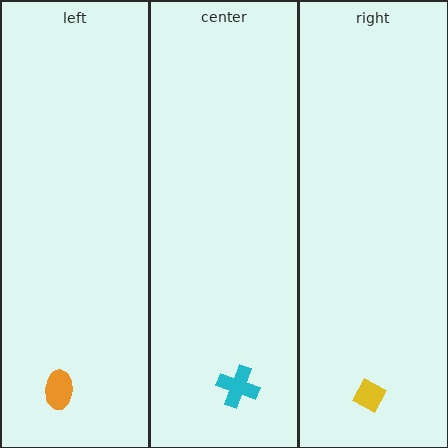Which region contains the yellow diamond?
The right region.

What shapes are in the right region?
The yellow diamond.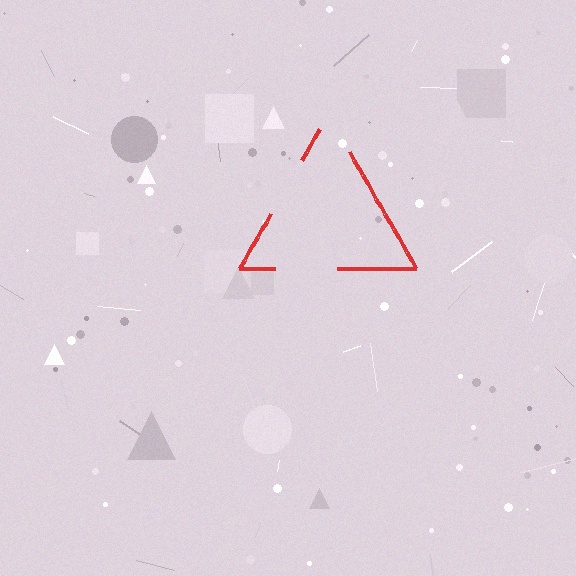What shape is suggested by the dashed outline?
The dashed outline suggests a triangle.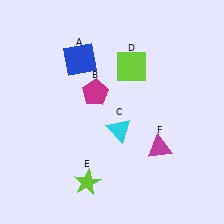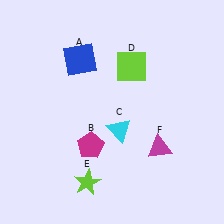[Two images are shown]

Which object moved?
The magenta pentagon (B) moved down.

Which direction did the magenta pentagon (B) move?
The magenta pentagon (B) moved down.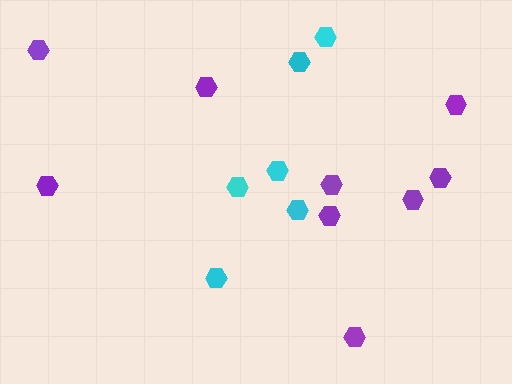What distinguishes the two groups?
There are 2 groups: one group of purple hexagons (9) and one group of cyan hexagons (6).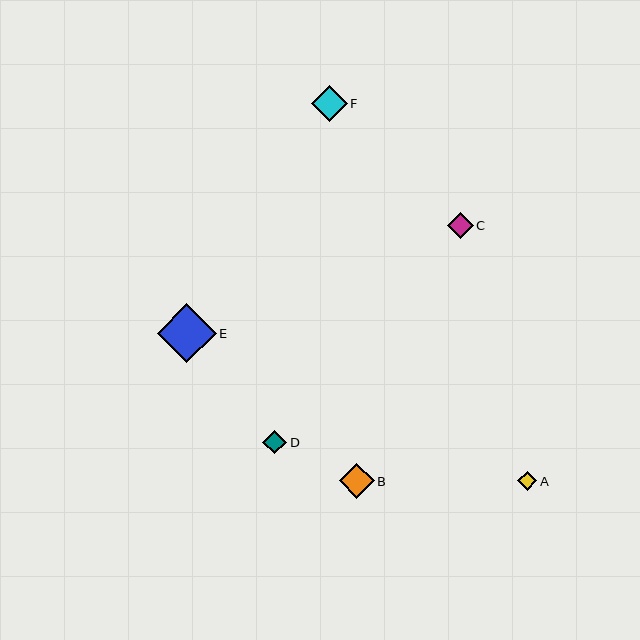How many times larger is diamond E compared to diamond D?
Diamond E is approximately 2.5 times the size of diamond D.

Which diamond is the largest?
Diamond E is the largest with a size of approximately 59 pixels.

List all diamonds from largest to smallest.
From largest to smallest: E, F, B, C, D, A.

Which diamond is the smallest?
Diamond A is the smallest with a size of approximately 19 pixels.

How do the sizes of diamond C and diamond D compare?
Diamond C and diamond D are approximately the same size.